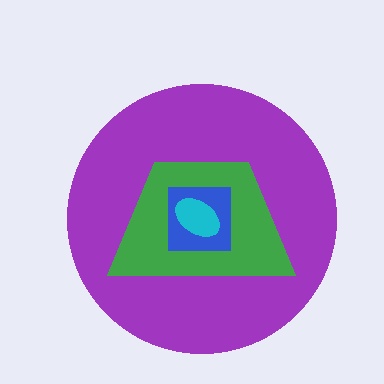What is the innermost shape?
The cyan ellipse.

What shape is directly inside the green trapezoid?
The blue square.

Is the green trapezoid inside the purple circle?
Yes.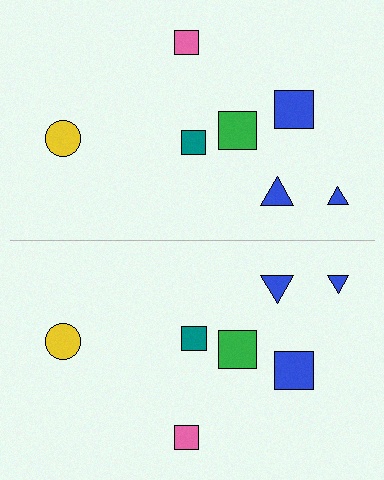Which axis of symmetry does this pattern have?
The pattern has a horizontal axis of symmetry running through the center of the image.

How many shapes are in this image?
There are 14 shapes in this image.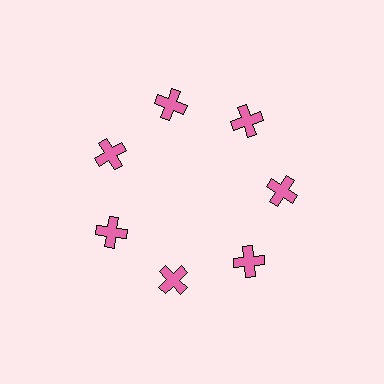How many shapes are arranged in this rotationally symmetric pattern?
There are 7 shapes, arranged in 7 groups of 1.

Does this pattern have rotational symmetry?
Yes, this pattern has 7-fold rotational symmetry. It looks the same after rotating 51 degrees around the center.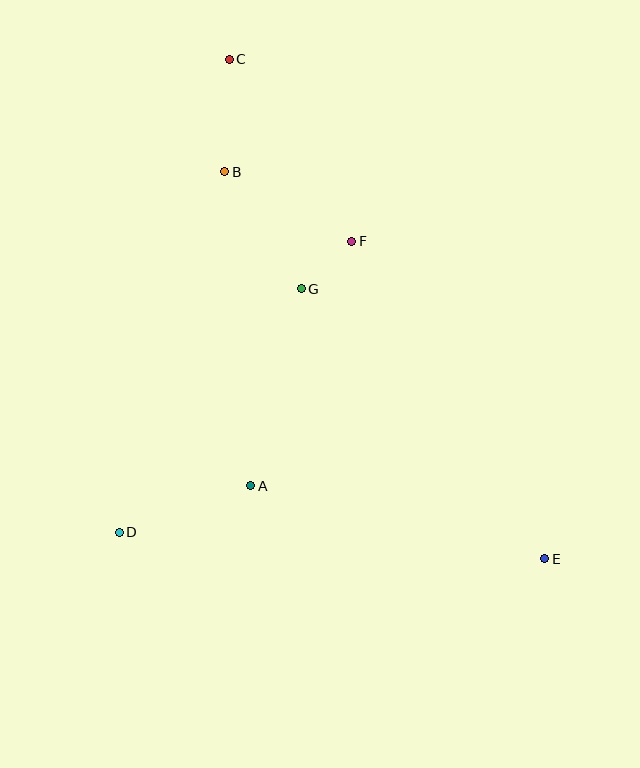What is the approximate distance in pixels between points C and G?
The distance between C and G is approximately 240 pixels.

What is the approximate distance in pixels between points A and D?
The distance between A and D is approximately 140 pixels.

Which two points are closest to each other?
Points F and G are closest to each other.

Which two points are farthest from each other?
Points C and E are farthest from each other.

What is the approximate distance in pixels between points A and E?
The distance between A and E is approximately 303 pixels.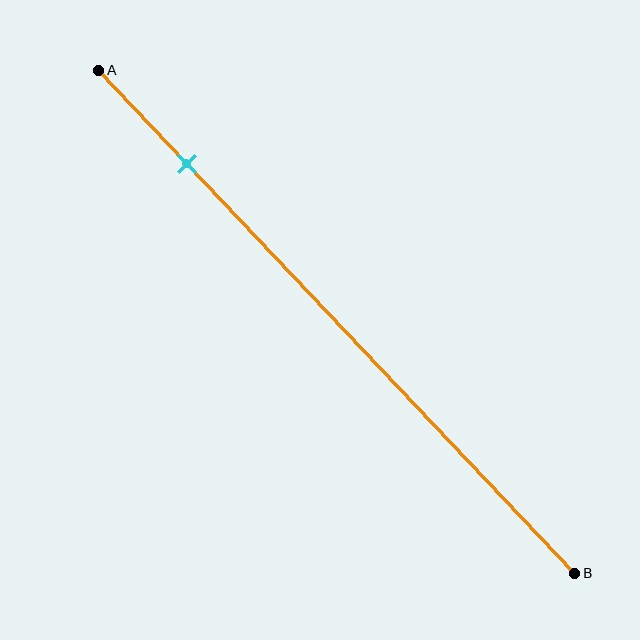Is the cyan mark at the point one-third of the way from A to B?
No, the mark is at about 20% from A, not at the 33% one-third point.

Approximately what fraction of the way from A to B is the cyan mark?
The cyan mark is approximately 20% of the way from A to B.